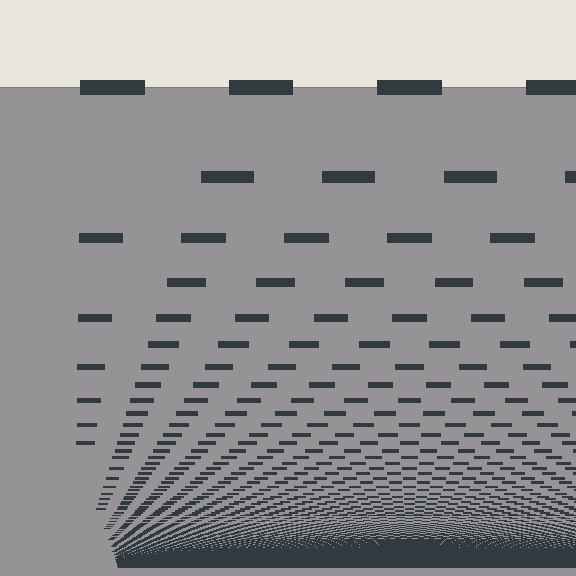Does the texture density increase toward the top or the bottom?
Density increases toward the bottom.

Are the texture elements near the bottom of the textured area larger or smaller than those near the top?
Smaller. The gradient is inverted — elements near the bottom are smaller and denser.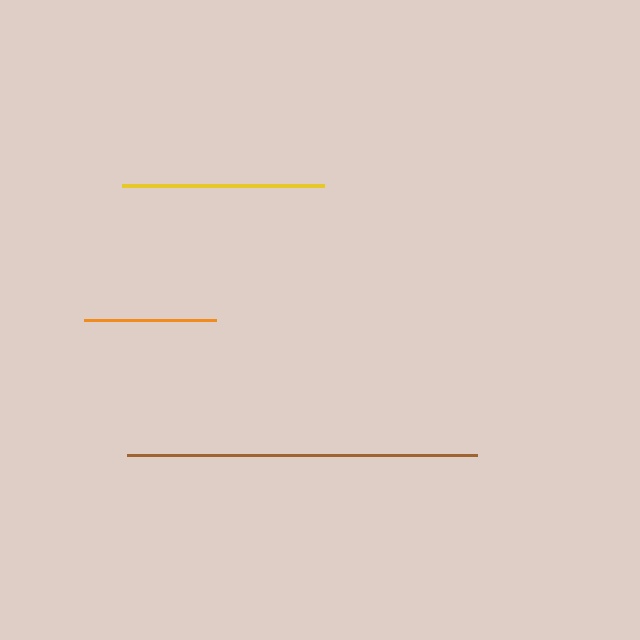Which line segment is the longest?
The brown line is the longest at approximately 350 pixels.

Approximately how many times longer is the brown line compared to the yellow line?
The brown line is approximately 1.7 times the length of the yellow line.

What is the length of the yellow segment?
The yellow segment is approximately 201 pixels long.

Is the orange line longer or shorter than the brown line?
The brown line is longer than the orange line.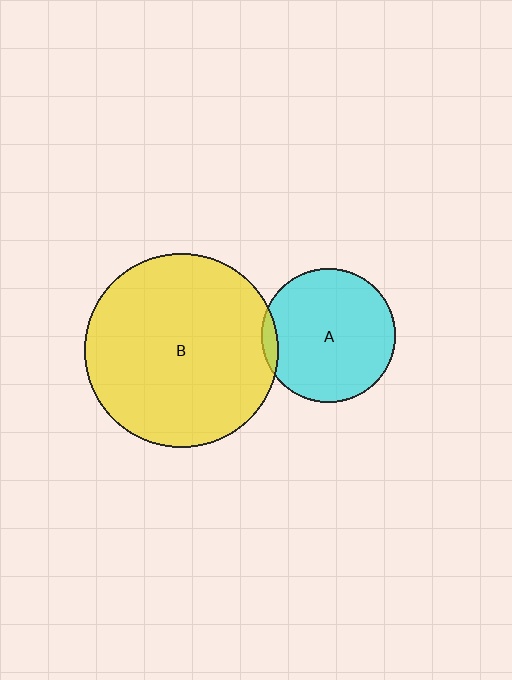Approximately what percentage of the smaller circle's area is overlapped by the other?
Approximately 5%.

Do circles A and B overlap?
Yes.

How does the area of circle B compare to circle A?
Approximately 2.1 times.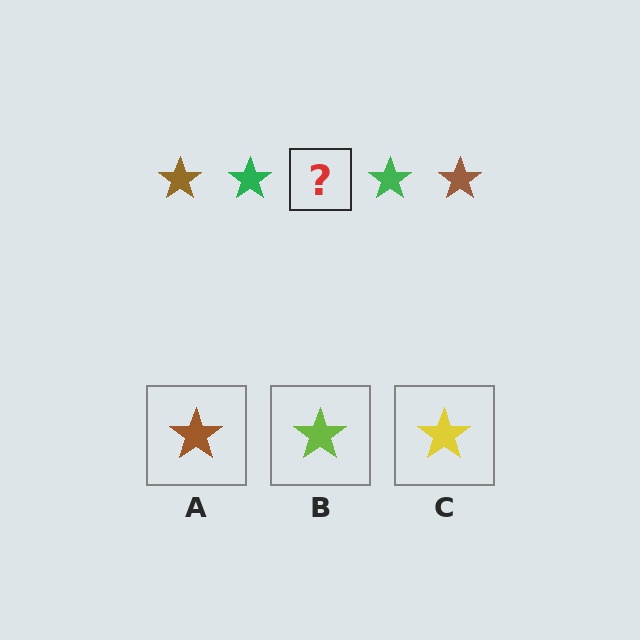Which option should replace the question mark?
Option A.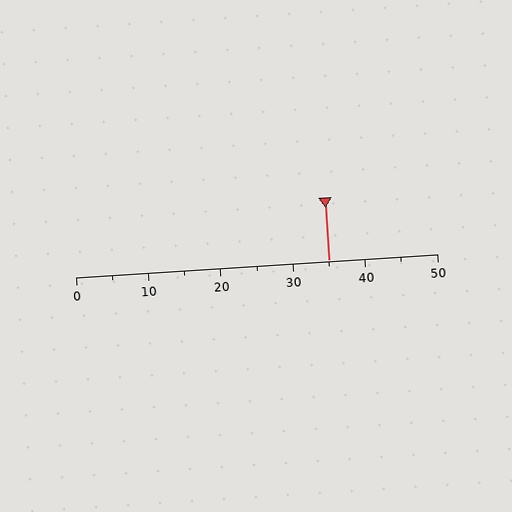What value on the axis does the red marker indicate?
The marker indicates approximately 35.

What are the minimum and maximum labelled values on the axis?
The axis runs from 0 to 50.